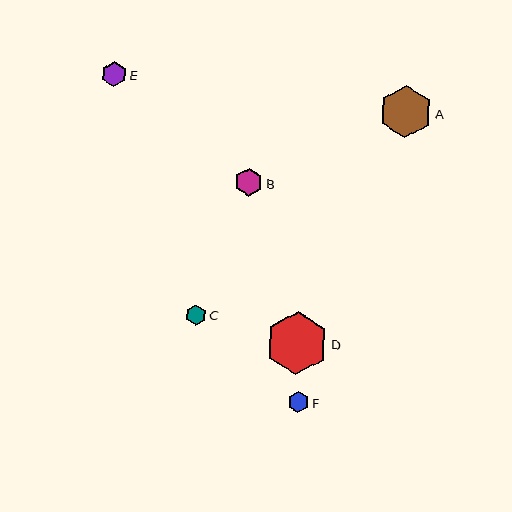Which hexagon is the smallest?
Hexagon C is the smallest with a size of approximately 21 pixels.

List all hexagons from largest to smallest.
From largest to smallest: D, A, B, E, F, C.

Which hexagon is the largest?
Hexagon D is the largest with a size of approximately 63 pixels.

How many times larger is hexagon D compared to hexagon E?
Hexagon D is approximately 2.5 times the size of hexagon E.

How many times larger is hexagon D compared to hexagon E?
Hexagon D is approximately 2.5 times the size of hexagon E.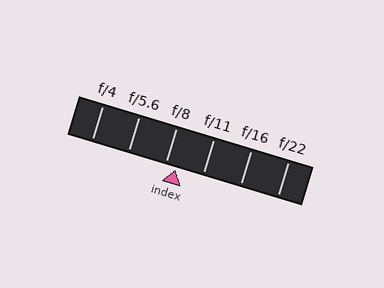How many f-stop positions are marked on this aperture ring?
There are 6 f-stop positions marked.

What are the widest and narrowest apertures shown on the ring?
The widest aperture shown is f/4 and the narrowest is f/22.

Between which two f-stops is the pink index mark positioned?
The index mark is between f/8 and f/11.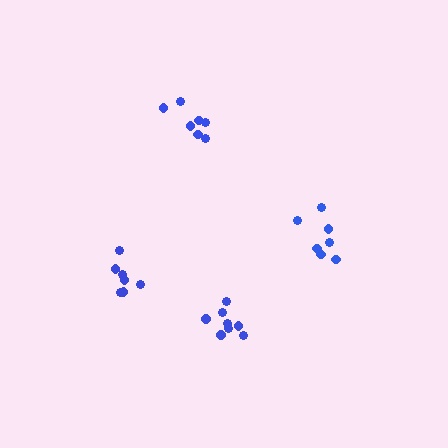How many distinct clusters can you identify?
There are 4 distinct clusters.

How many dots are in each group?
Group 1: 7 dots, Group 2: 8 dots, Group 3: 7 dots, Group 4: 7 dots (29 total).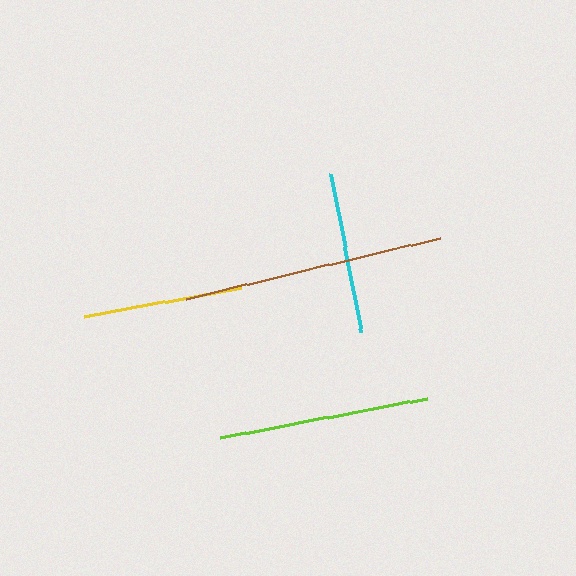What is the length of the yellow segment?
The yellow segment is approximately 160 pixels long.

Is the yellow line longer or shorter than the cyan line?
The cyan line is longer than the yellow line.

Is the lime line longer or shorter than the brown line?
The brown line is longer than the lime line.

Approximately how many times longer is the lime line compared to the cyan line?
The lime line is approximately 1.3 times the length of the cyan line.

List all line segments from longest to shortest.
From longest to shortest: brown, lime, cyan, yellow.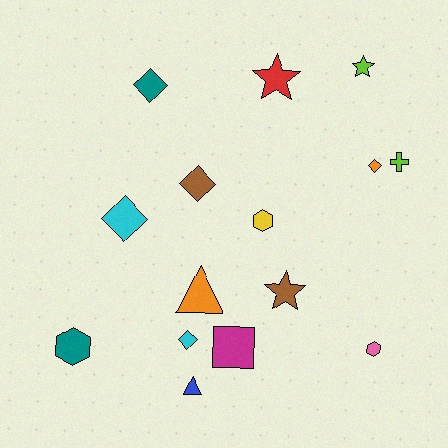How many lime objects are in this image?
There are 2 lime objects.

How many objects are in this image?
There are 15 objects.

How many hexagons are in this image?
There are 3 hexagons.